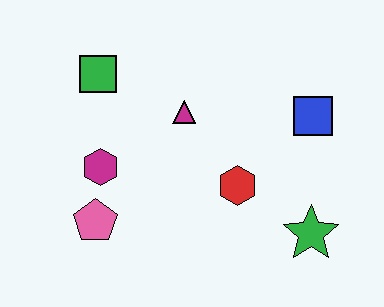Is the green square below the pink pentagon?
No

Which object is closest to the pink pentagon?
The magenta hexagon is closest to the pink pentagon.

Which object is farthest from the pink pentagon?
The blue square is farthest from the pink pentagon.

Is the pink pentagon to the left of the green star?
Yes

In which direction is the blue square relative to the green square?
The blue square is to the right of the green square.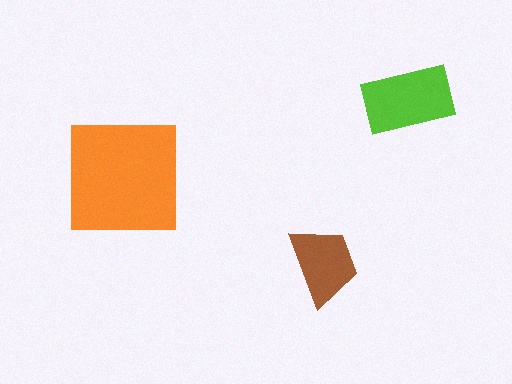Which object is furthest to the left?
The orange square is leftmost.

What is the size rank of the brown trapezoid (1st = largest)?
3rd.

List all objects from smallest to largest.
The brown trapezoid, the lime rectangle, the orange square.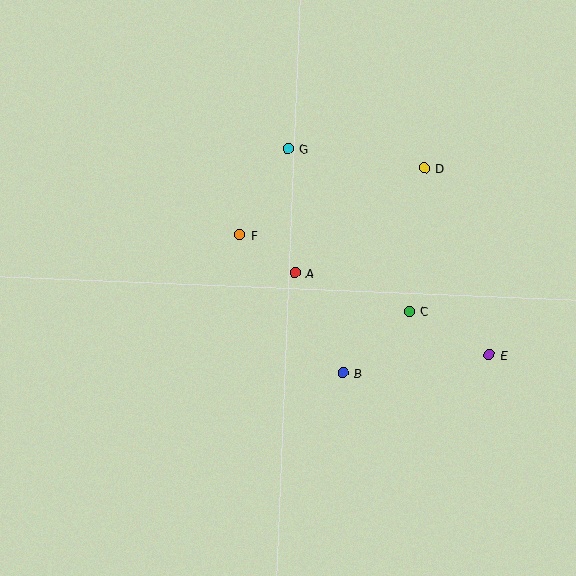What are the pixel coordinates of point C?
Point C is at (410, 311).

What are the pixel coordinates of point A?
Point A is at (295, 273).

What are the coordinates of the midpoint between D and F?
The midpoint between D and F is at (332, 201).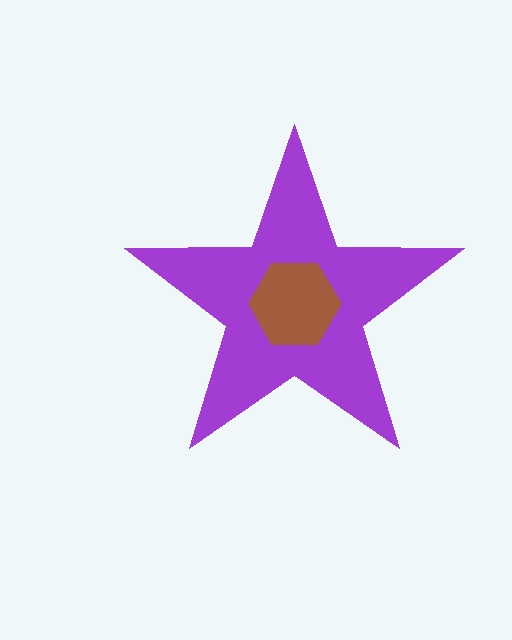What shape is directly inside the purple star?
The brown hexagon.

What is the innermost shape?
The brown hexagon.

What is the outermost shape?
The purple star.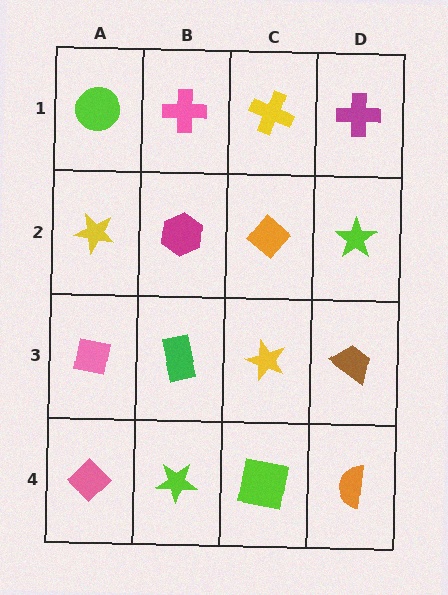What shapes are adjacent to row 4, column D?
A brown trapezoid (row 3, column D), a lime square (row 4, column C).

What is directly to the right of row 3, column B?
A yellow star.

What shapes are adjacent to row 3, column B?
A magenta hexagon (row 2, column B), a lime star (row 4, column B), a pink square (row 3, column A), a yellow star (row 3, column C).